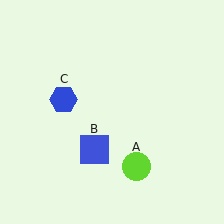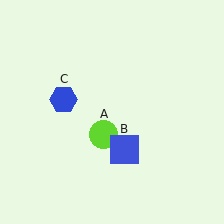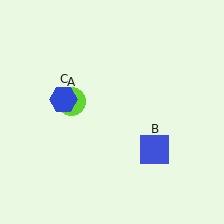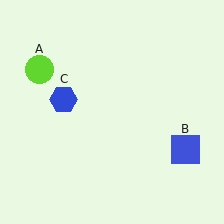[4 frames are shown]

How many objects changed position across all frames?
2 objects changed position: lime circle (object A), blue square (object B).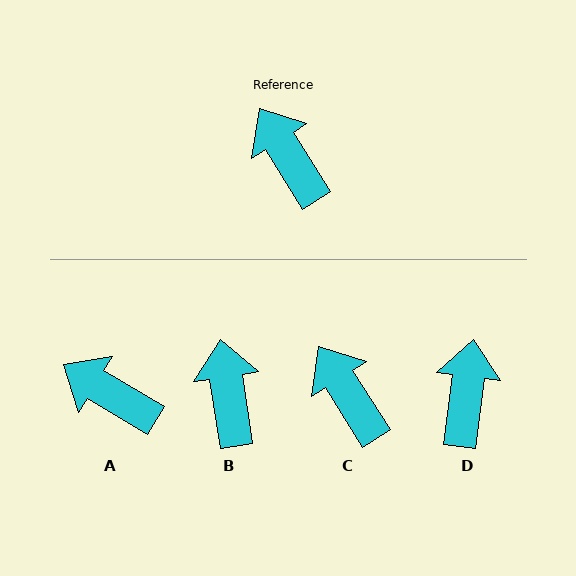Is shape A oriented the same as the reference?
No, it is off by about 27 degrees.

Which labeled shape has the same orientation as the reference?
C.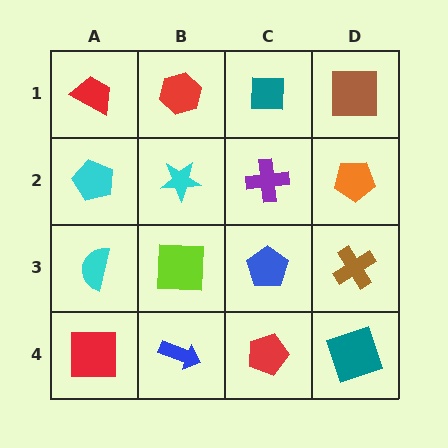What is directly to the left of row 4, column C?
A blue arrow.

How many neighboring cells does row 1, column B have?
3.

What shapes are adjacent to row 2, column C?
A teal square (row 1, column C), a blue pentagon (row 3, column C), a cyan star (row 2, column B), an orange pentagon (row 2, column D).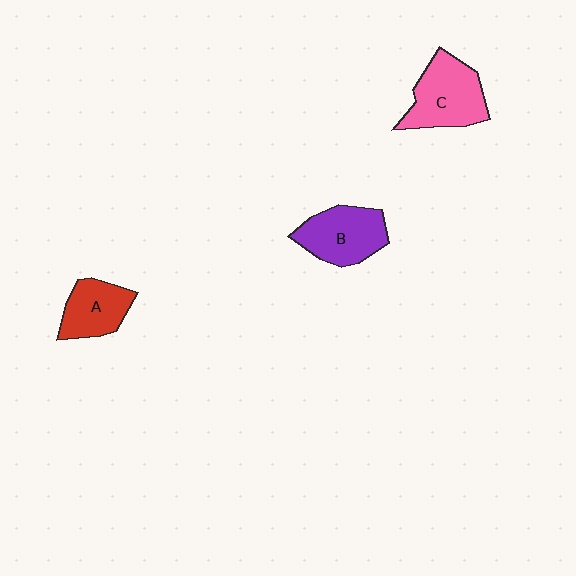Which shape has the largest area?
Shape C (pink).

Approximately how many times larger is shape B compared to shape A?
Approximately 1.3 times.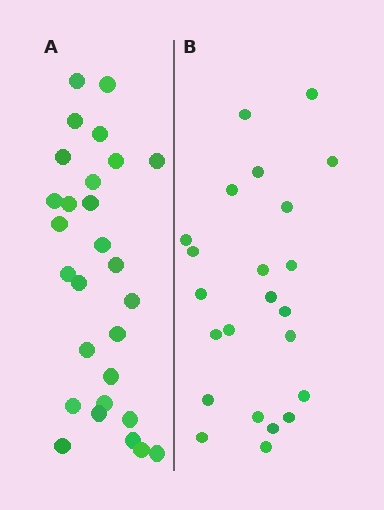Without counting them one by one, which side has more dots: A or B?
Region A (the left region) has more dots.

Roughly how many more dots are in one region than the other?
Region A has about 5 more dots than region B.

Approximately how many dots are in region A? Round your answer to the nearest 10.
About 30 dots. (The exact count is 28, which rounds to 30.)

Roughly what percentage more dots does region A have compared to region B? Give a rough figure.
About 20% more.